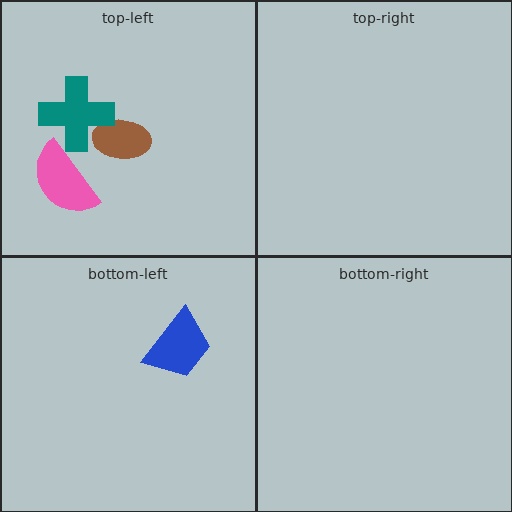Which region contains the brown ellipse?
The top-left region.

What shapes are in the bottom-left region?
The blue trapezoid.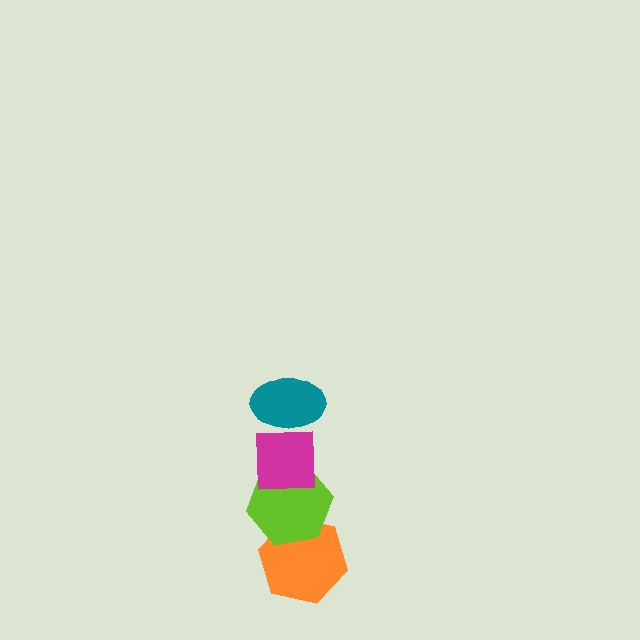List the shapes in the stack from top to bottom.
From top to bottom: the teal ellipse, the magenta square, the lime hexagon, the orange hexagon.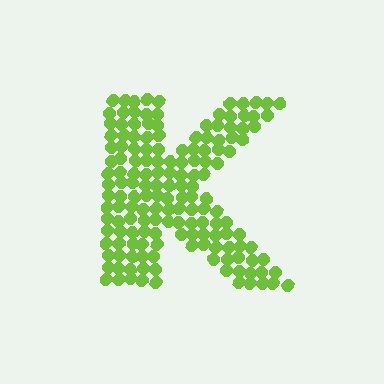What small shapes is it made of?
It is made of small circles.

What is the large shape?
The large shape is the letter K.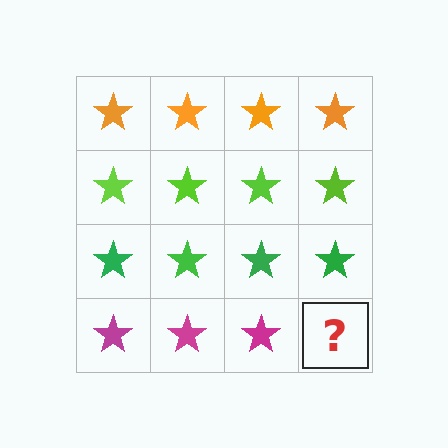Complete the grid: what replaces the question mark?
The question mark should be replaced with a magenta star.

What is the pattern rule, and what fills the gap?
The rule is that each row has a consistent color. The gap should be filled with a magenta star.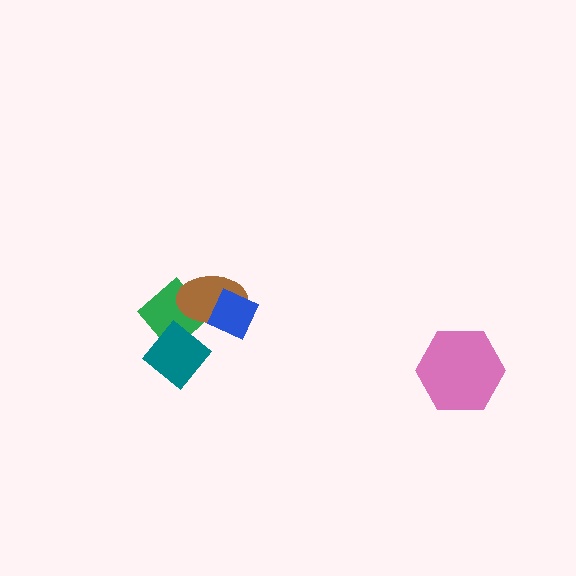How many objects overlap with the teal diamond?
1 object overlaps with the teal diamond.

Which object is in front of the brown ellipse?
The blue diamond is in front of the brown ellipse.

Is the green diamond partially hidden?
Yes, it is partially covered by another shape.